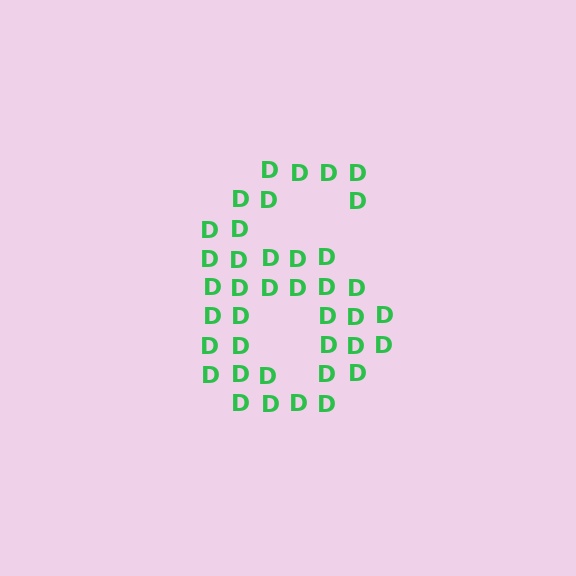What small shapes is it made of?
It is made of small letter D's.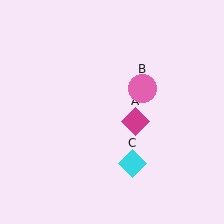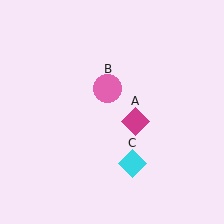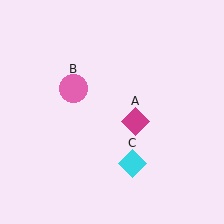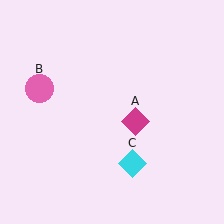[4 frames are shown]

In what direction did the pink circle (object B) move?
The pink circle (object B) moved left.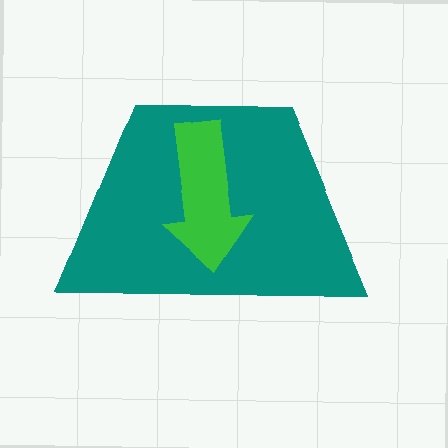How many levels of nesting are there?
2.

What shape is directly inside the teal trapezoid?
The green arrow.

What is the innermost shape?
The green arrow.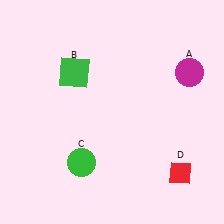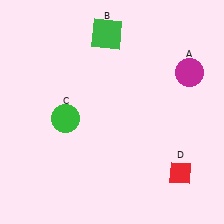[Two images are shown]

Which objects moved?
The objects that moved are: the green square (B), the green circle (C).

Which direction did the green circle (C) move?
The green circle (C) moved up.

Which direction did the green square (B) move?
The green square (B) moved up.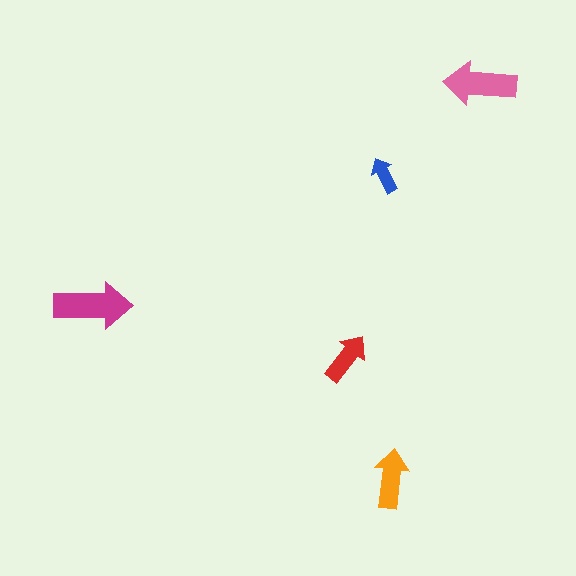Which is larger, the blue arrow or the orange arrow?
The orange one.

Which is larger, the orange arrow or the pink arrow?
The pink one.